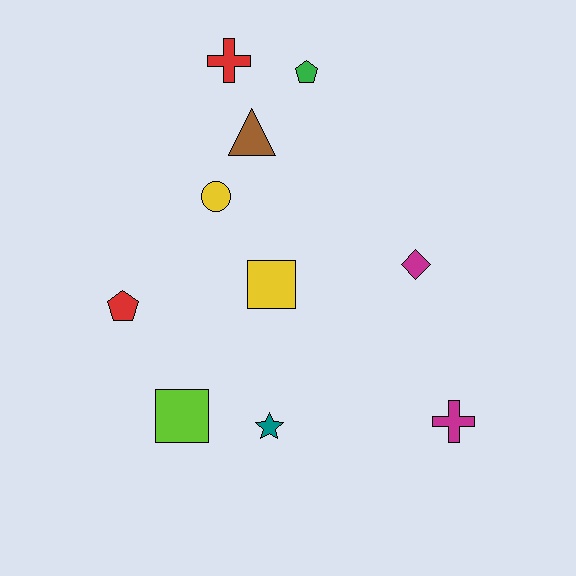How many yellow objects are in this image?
There are 2 yellow objects.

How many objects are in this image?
There are 10 objects.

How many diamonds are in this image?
There is 1 diamond.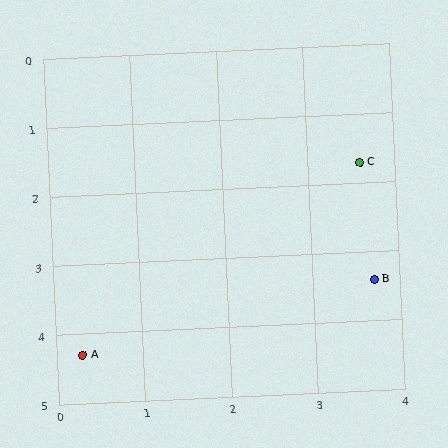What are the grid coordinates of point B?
Point B is at approximately (3.7, 3.4).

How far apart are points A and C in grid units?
Points A and C are about 4.2 grid units apart.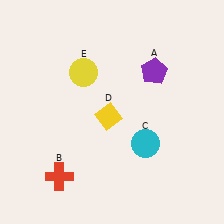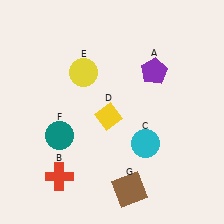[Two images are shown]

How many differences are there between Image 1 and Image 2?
There are 2 differences between the two images.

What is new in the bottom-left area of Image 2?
A teal circle (F) was added in the bottom-left area of Image 2.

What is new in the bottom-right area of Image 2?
A brown square (G) was added in the bottom-right area of Image 2.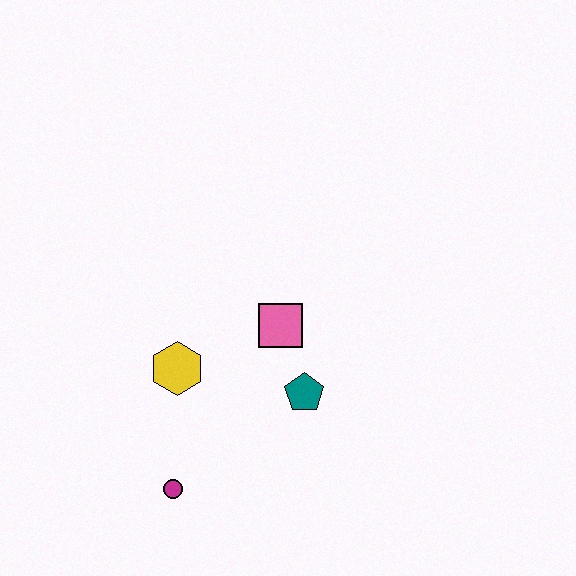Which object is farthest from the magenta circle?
The pink square is farthest from the magenta circle.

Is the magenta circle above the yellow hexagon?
No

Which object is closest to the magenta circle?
The yellow hexagon is closest to the magenta circle.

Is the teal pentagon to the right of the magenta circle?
Yes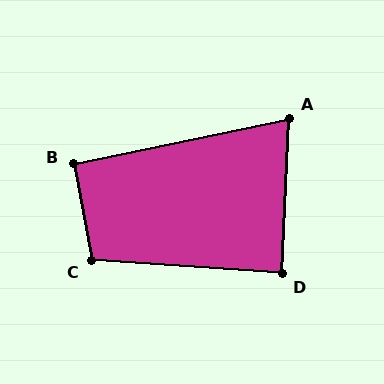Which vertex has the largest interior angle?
C, at approximately 104 degrees.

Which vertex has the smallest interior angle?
A, at approximately 76 degrees.